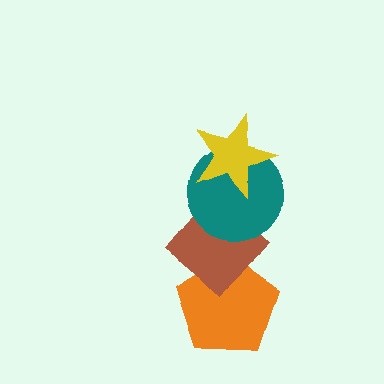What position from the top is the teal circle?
The teal circle is 2nd from the top.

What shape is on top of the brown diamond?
The teal circle is on top of the brown diamond.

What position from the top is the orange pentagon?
The orange pentagon is 4th from the top.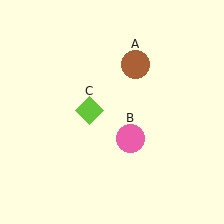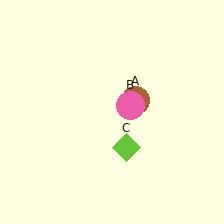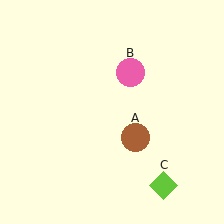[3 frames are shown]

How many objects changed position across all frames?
3 objects changed position: brown circle (object A), pink circle (object B), lime diamond (object C).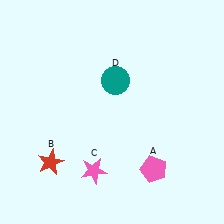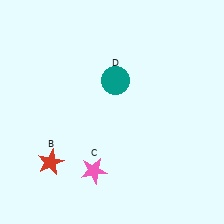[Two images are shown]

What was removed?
The pink pentagon (A) was removed in Image 2.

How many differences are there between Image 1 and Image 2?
There is 1 difference between the two images.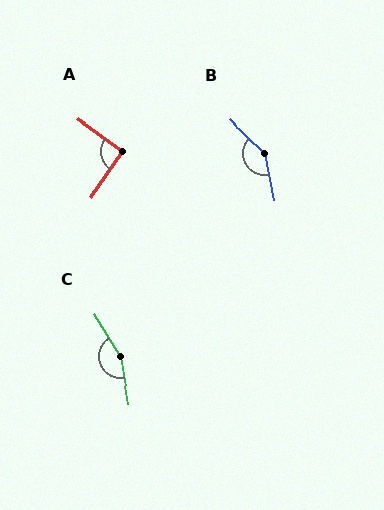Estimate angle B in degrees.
Approximately 146 degrees.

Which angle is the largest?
C, at approximately 158 degrees.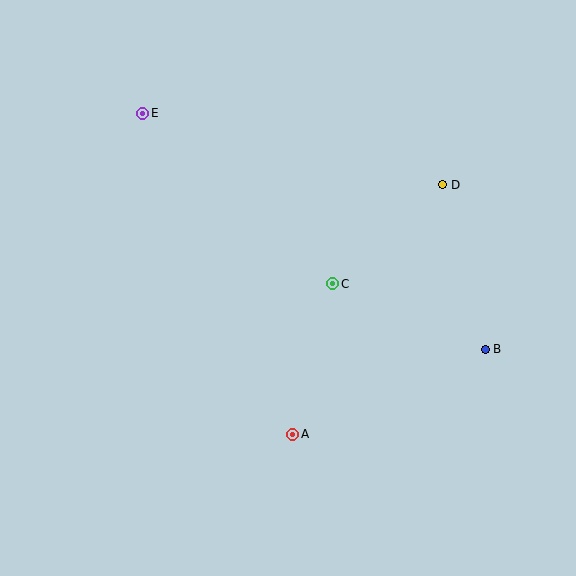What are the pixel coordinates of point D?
Point D is at (443, 185).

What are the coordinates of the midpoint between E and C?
The midpoint between E and C is at (238, 199).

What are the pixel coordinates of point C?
Point C is at (333, 284).